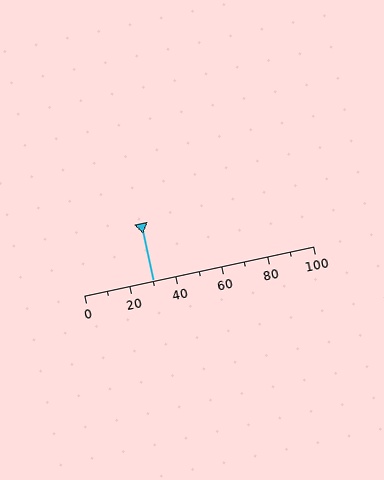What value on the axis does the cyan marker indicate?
The marker indicates approximately 30.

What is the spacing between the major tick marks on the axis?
The major ticks are spaced 20 apart.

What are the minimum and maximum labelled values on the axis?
The axis runs from 0 to 100.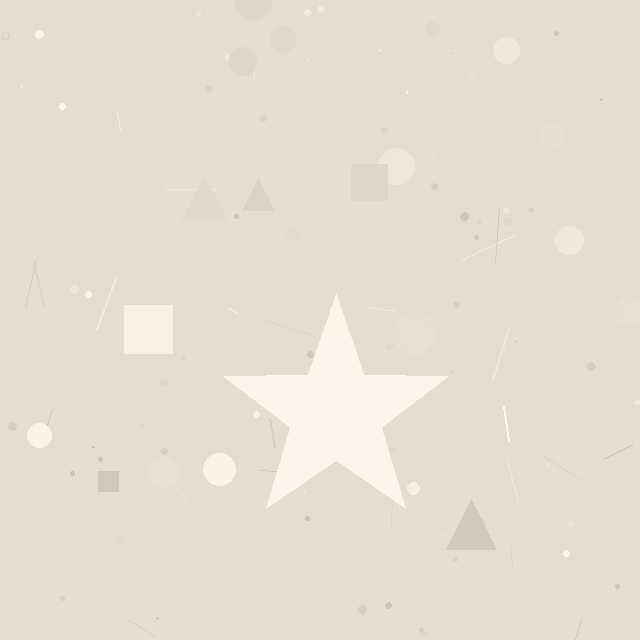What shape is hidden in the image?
A star is hidden in the image.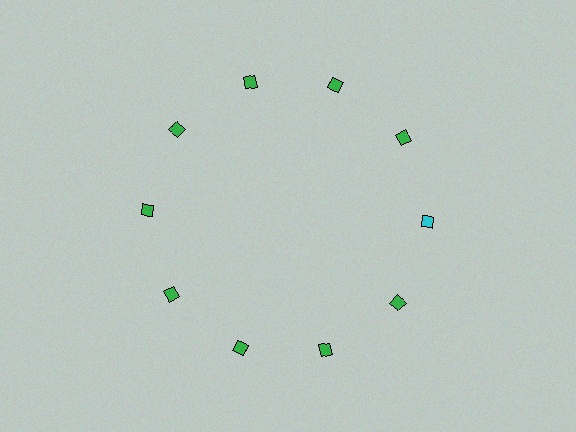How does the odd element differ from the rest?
It has a different color: cyan instead of green.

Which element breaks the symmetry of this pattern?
The cyan diamond at roughly the 3 o'clock position breaks the symmetry. All other shapes are green diamonds.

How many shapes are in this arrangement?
There are 10 shapes arranged in a ring pattern.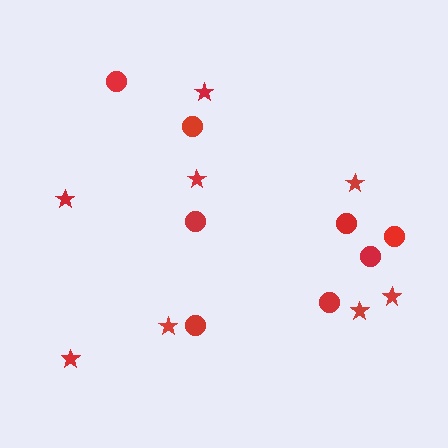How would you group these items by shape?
There are 2 groups: one group of circles (8) and one group of stars (8).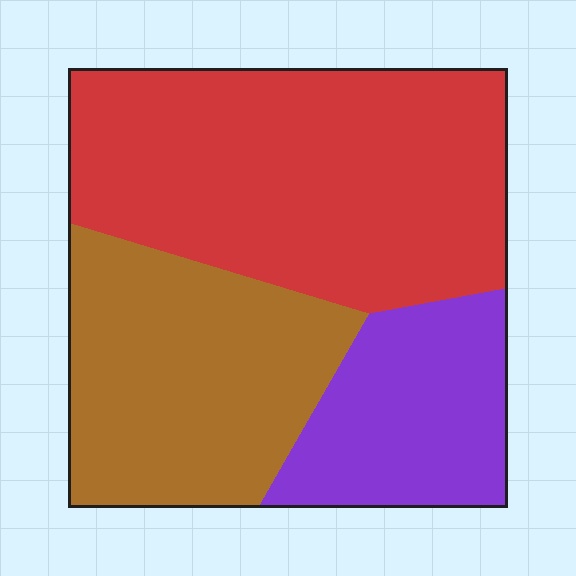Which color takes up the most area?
Red, at roughly 50%.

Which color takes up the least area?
Purple, at roughly 20%.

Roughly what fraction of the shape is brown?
Brown takes up about one third (1/3) of the shape.